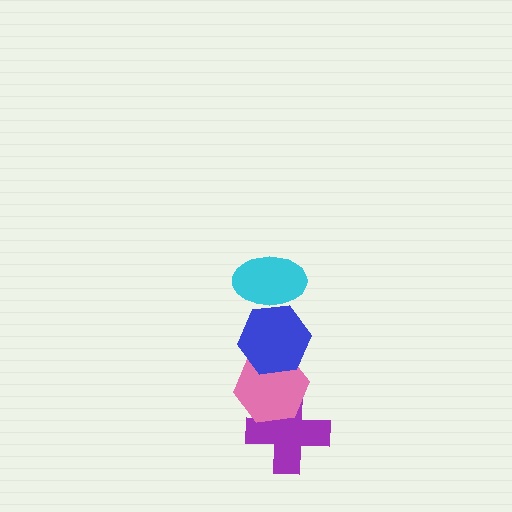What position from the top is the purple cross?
The purple cross is 4th from the top.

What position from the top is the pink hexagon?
The pink hexagon is 3rd from the top.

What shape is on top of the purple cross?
The pink hexagon is on top of the purple cross.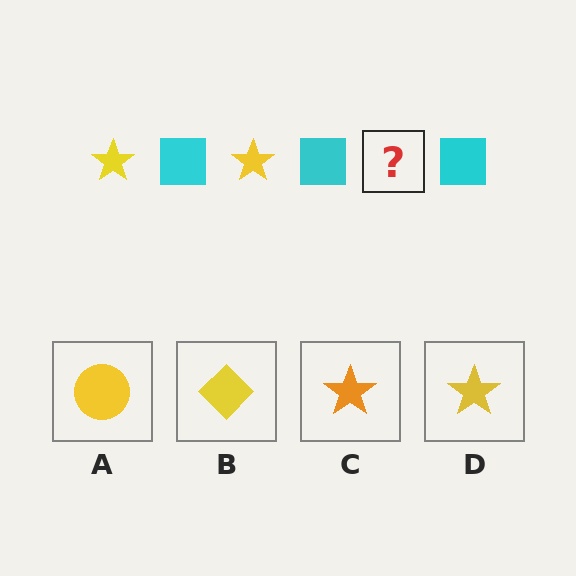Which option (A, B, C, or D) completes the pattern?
D.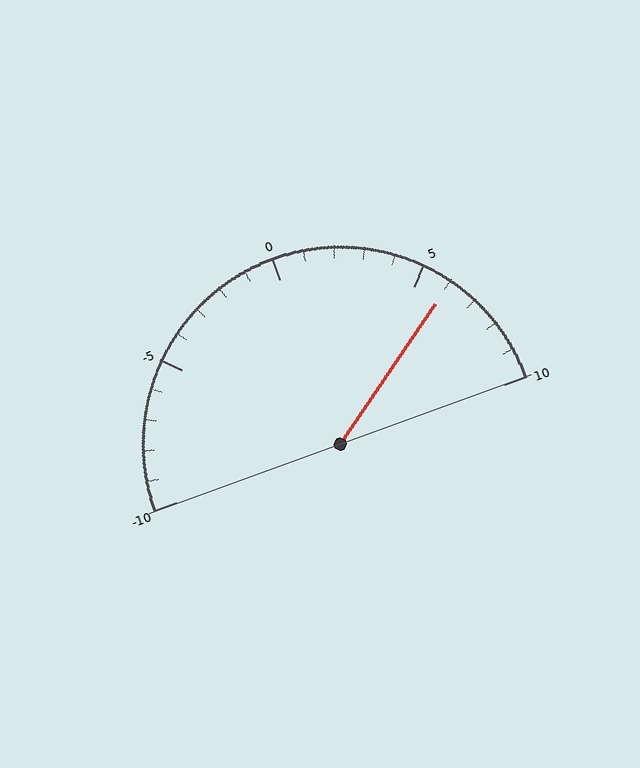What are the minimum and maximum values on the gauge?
The gauge ranges from -10 to 10.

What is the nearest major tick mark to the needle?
The nearest major tick mark is 5.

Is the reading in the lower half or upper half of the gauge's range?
The reading is in the upper half of the range (-10 to 10).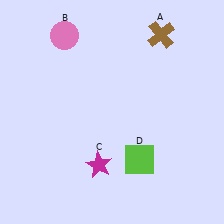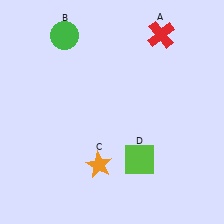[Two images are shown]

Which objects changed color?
A changed from brown to red. B changed from pink to green. C changed from magenta to orange.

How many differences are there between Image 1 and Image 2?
There are 3 differences between the two images.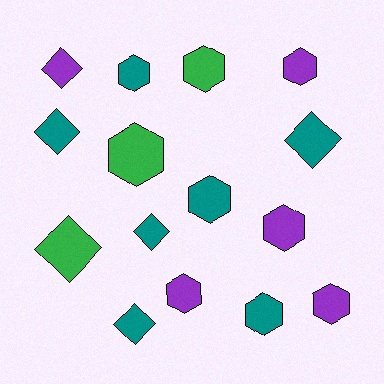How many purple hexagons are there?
There are 4 purple hexagons.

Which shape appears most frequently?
Hexagon, with 9 objects.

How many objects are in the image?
There are 15 objects.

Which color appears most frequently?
Teal, with 7 objects.